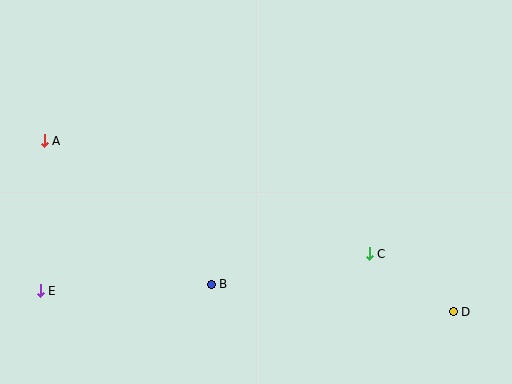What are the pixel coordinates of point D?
Point D is at (453, 312).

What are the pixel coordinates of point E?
Point E is at (40, 291).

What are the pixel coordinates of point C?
Point C is at (369, 254).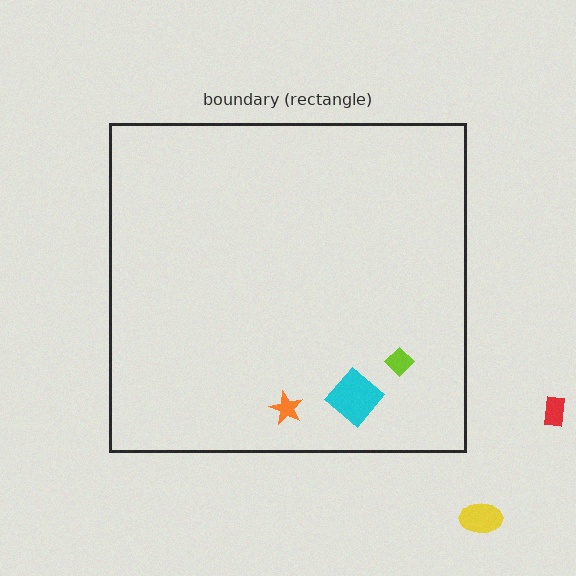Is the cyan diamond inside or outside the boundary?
Inside.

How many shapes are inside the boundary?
3 inside, 2 outside.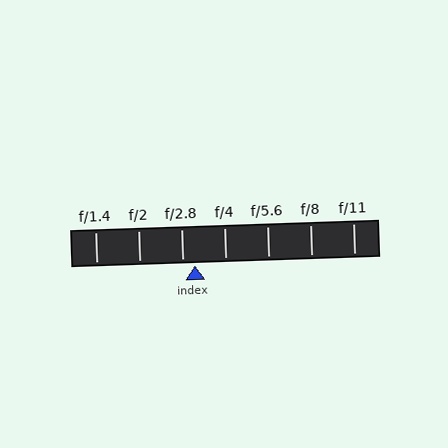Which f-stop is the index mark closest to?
The index mark is closest to f/2.8.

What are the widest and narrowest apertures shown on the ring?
The widest aperture shown is f/1.4 and the narrowest is f/11.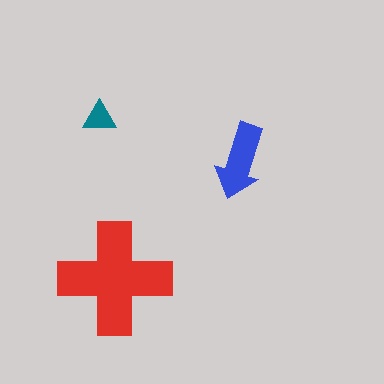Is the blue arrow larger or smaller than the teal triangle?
Larger.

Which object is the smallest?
The teal triangle.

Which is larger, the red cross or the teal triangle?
The red cross.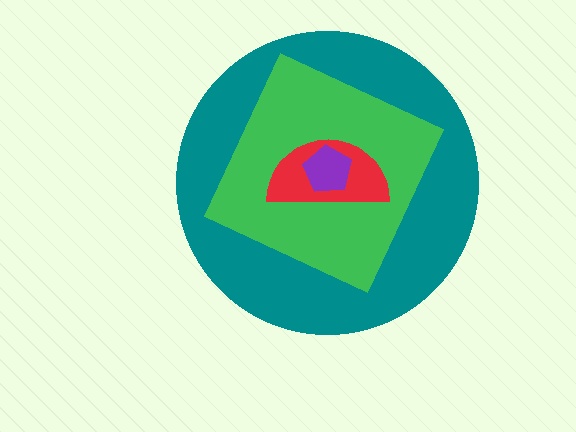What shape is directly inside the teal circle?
The green diamond.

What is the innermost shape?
The purple pentagon.